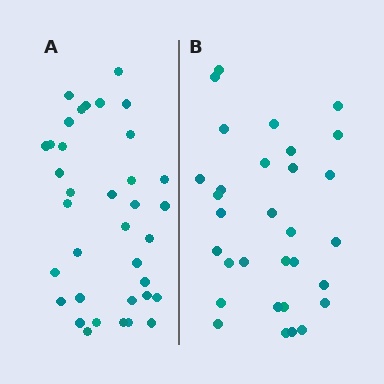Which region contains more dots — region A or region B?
Region A (the left region) has more dots.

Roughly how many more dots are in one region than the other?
Region A has about 5 more dots than region B.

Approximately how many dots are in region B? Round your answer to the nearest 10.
About 30 dots. (The exact count is 31, which rounds to 30.)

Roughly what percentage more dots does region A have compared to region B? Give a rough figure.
About 15% more.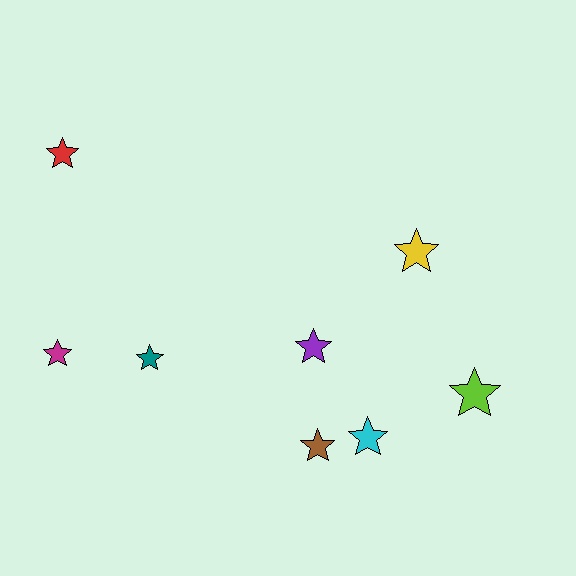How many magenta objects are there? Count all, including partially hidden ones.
There is 1 magenta object.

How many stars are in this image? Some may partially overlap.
There are 8 stars.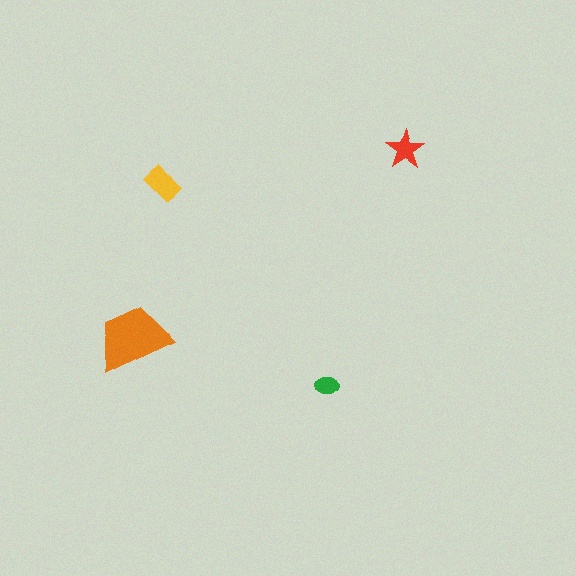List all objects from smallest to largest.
The green ellipse, the red star, the yellow rectangle, the orange trapezoid.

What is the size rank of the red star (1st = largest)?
3rd.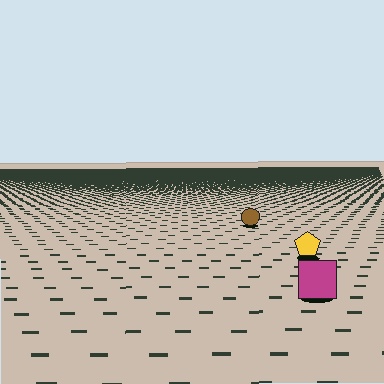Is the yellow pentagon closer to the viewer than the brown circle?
Yes. The yellow pentagon is closer — you can tell from the texture gradient: the ground texture is coarser near it.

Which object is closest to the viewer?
The magenta square is closest. The texture marks near it are larger and more spread out.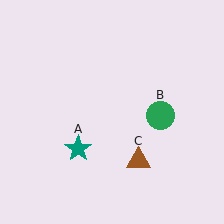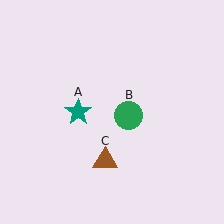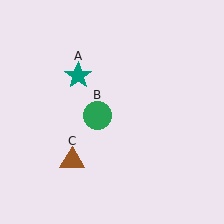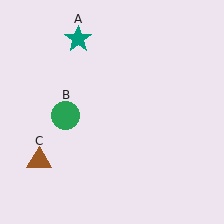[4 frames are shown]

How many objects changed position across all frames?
3 objects changed position: teal star (object A), green circle (object B), brown triangle (object C).